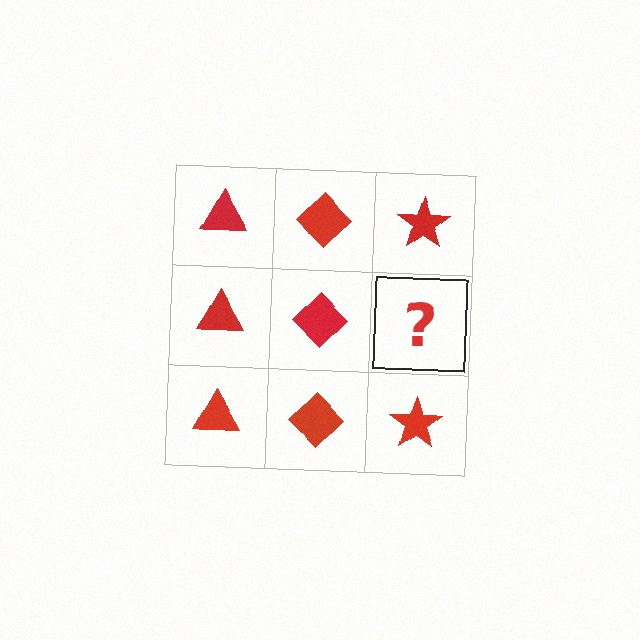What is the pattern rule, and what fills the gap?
The rule is that each column has a consistent shape. The gap should be filled with a red star.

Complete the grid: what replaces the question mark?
The question mark should be replaced with a red star.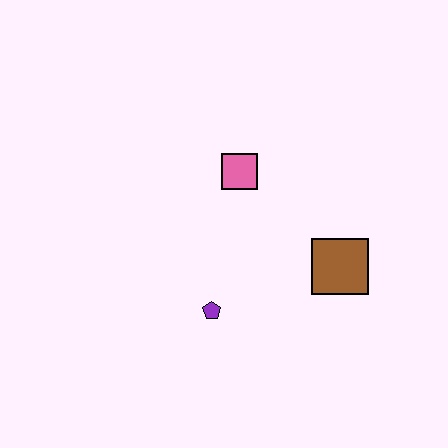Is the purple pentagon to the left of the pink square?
Yes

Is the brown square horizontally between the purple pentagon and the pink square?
No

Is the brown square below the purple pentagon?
No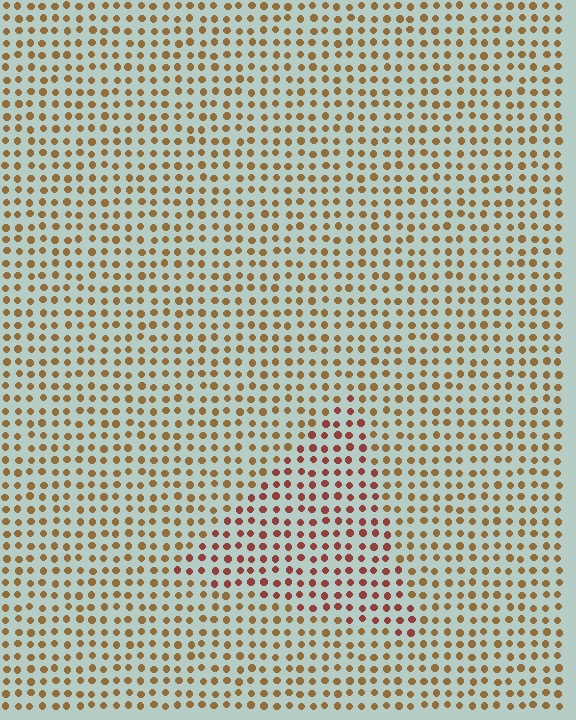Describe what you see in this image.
The image is filled with small brown elements in a uniform arrangement. A triangle-shaped region is visible where the elements are tinted to a slightly different hue, forming a subtle color boundary.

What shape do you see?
I see a triangle.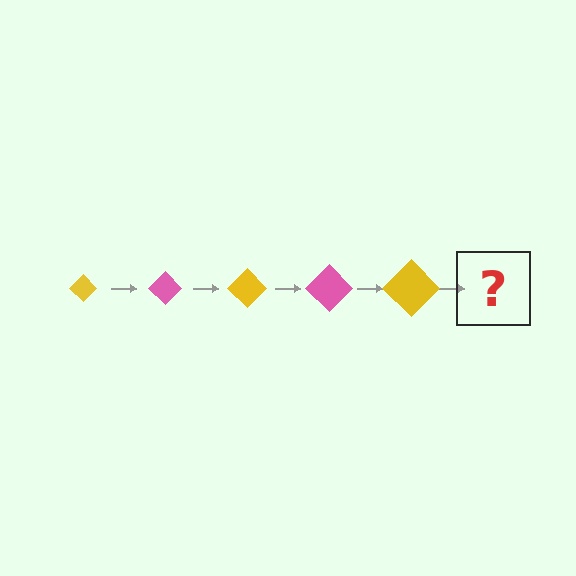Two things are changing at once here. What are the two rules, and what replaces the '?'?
The two rules are that the diamond grows larger each step and the color cycles through yellow and pink. The '?' should be a pink diamond, larger than the previous one.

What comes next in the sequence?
The next element should be a pink diamond, larger than the previous one.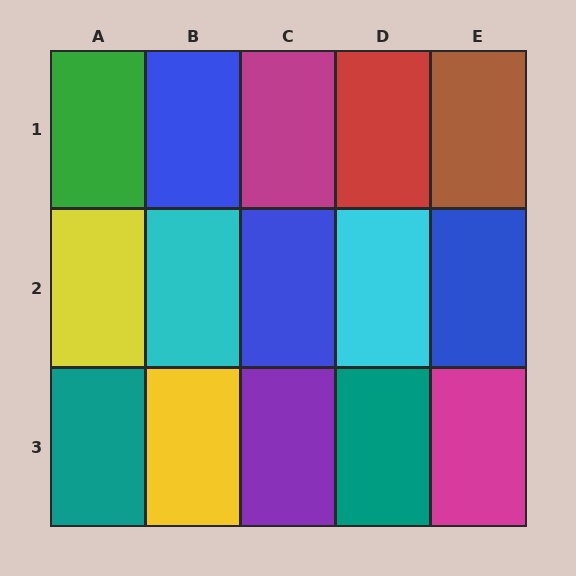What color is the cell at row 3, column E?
Magenta.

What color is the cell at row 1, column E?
Brown.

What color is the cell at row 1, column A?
Green.